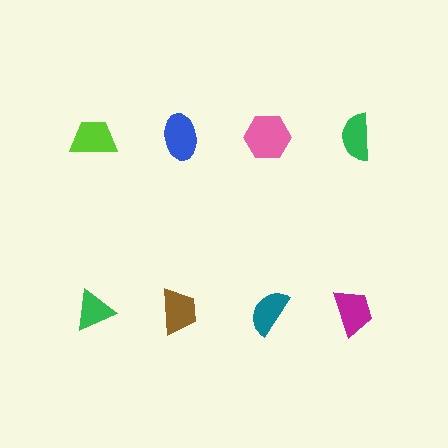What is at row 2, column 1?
A green triangle.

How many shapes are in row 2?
4 shapes.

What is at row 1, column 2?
A blue ellipse.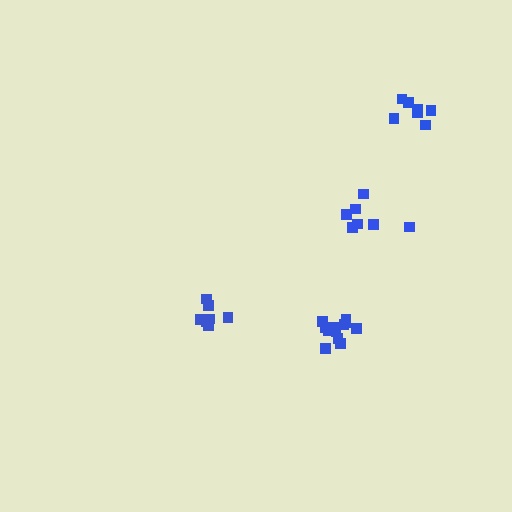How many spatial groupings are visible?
There are 4 spatial groupings.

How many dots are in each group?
Group 1: 12 dots, Group 2: 7 dots, Group 3: 7 dots, Group 4: 7 dots (33 total).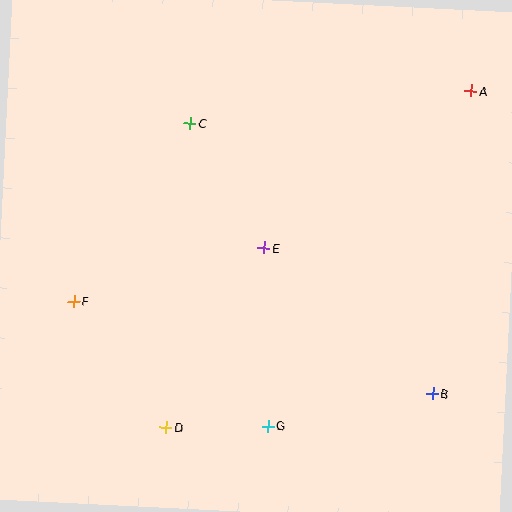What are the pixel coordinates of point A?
Point A is at (471, 91).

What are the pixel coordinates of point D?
Point D is at (166, 428).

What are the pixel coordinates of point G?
Point G is at (268, 426).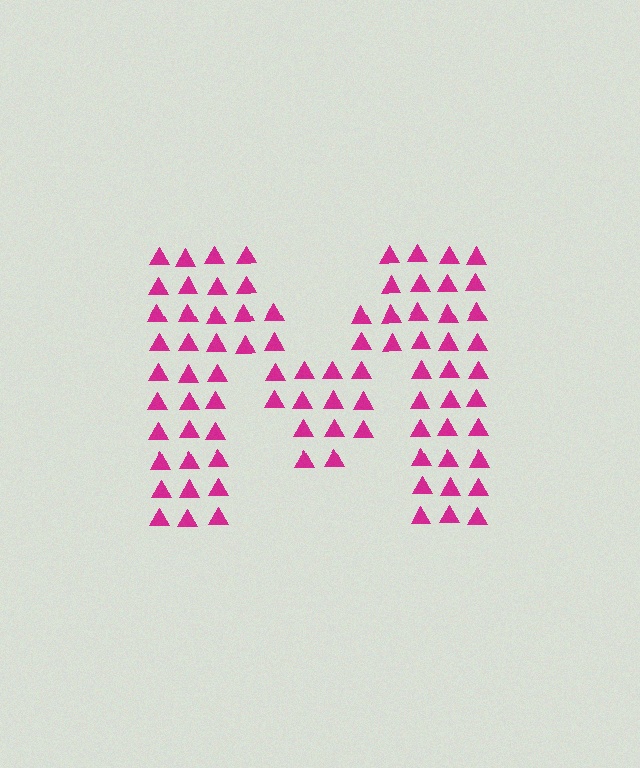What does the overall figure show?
The overall figure shows the letter M.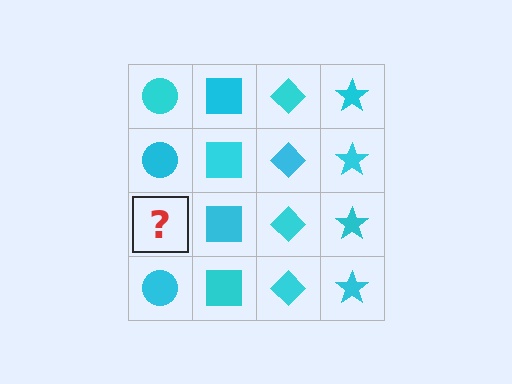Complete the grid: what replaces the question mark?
The question mark should be replaced with a cyan circle.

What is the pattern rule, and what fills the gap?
The rule is that each column has a consistent shape. The gap should be filled with a cyan circle.